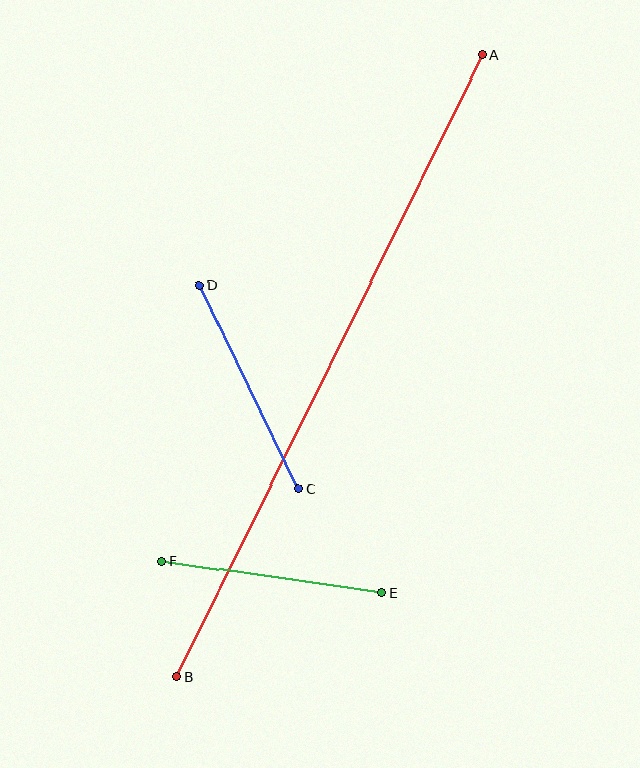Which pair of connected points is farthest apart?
Points A and B are farthest apart.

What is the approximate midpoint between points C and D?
The midpoint is at approximately (249, 387) pixels.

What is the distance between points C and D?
The distance is approximately 227 pixels.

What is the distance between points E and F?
The distance is approximately 222 pixels.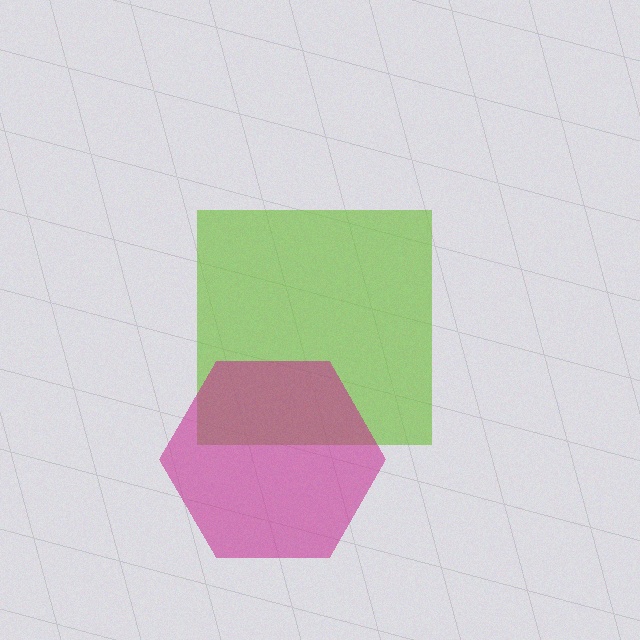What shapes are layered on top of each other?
The layered shapes are: a lime square, a magenta hexagon.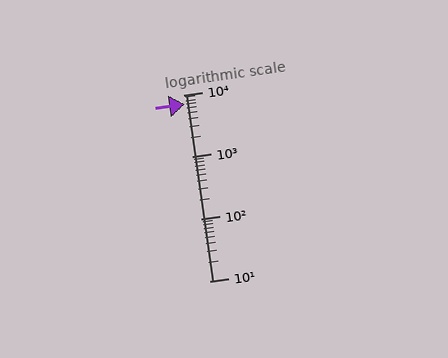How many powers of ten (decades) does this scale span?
The scale spans 3 decades, from 10 to 10000.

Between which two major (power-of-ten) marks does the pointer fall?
The pointer is between 1000 and 10000.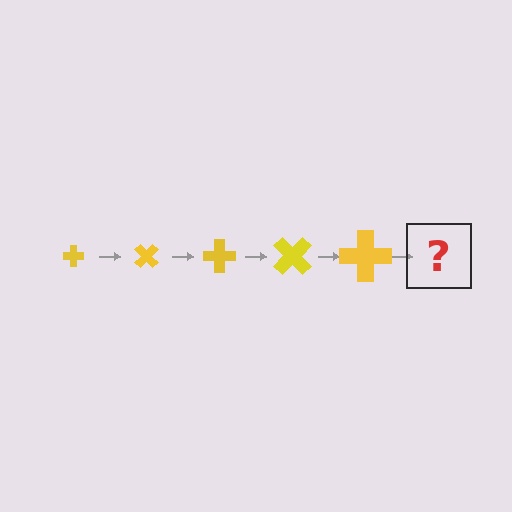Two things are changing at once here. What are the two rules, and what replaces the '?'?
The two rules are that the cross grows larger each step and it rotates 45 degrees each step. The '?' should be a cross, larger than the previous one and rotated 225 degrees from the start.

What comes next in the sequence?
The next element should be a cross, larger than the previous one and rotated 225 degrees from the start.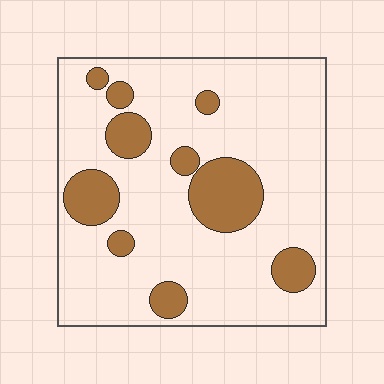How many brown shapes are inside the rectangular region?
10.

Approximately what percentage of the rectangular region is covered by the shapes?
Approximately 20%.